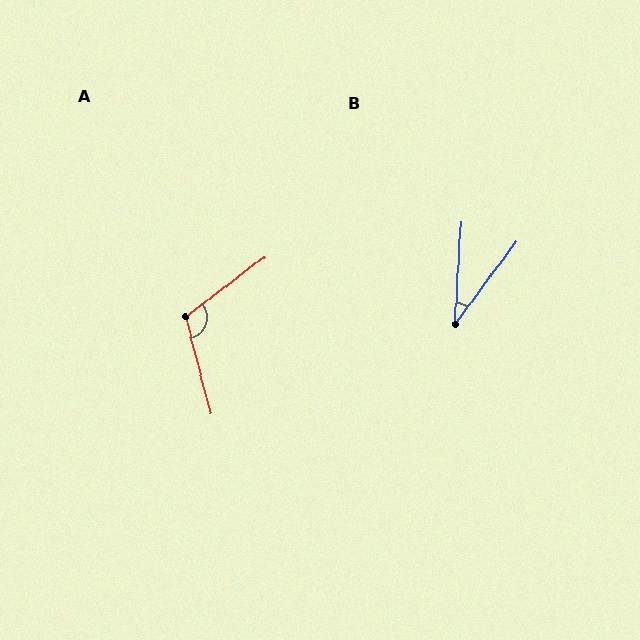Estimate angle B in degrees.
Approximately 33 degrees.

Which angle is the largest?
A, at approximately 112 degrees.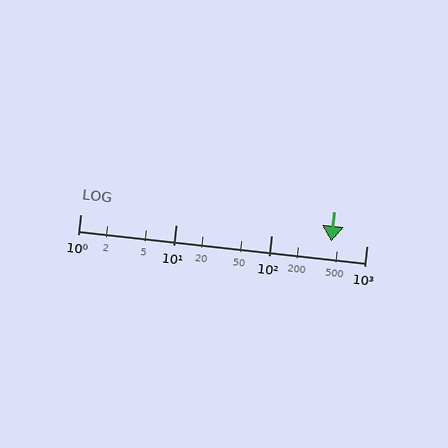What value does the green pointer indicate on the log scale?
The pointer indicates approximately 430.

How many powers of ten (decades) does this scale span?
The scale spans 3 decades, from 1 to 1000.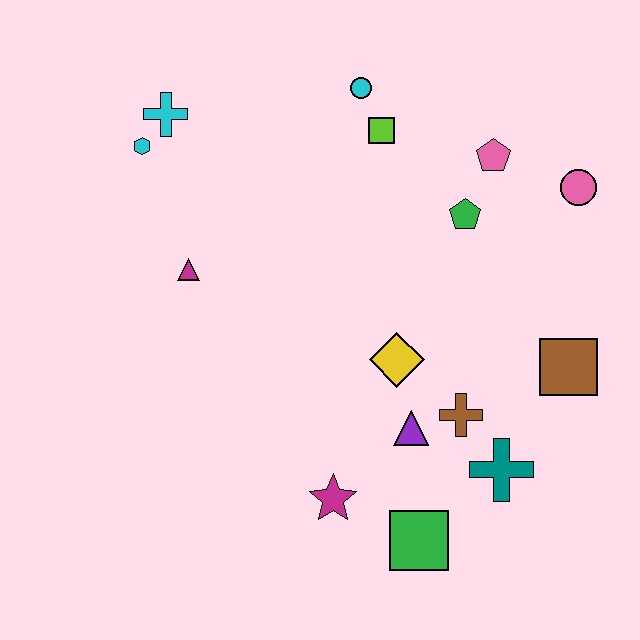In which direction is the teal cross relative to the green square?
The teal cross is to the right of the green square.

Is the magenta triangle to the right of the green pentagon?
No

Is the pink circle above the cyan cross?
No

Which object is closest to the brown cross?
The purple triangle is closest to the brown cross.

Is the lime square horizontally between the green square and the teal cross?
No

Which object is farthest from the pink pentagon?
The green square is farthest from the pink pentagon.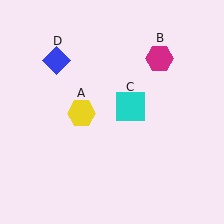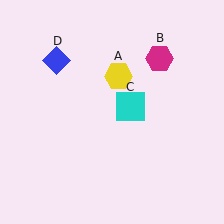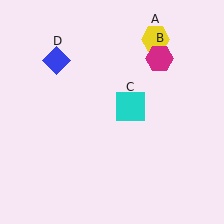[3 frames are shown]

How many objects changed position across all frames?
1 object changed position: yellow hexagon (object A).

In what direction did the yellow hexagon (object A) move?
The yellow hexagon (object A) moved up and to the right.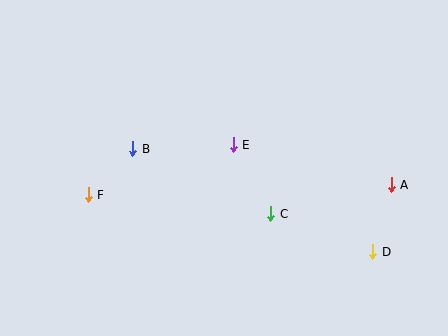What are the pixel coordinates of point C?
Point C is at (271, 214).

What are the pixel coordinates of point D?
Point D is at (372, 252).